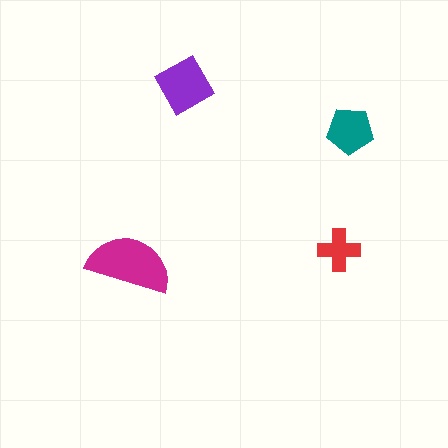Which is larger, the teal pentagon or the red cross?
The teal pentagon.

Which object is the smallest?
The red cross.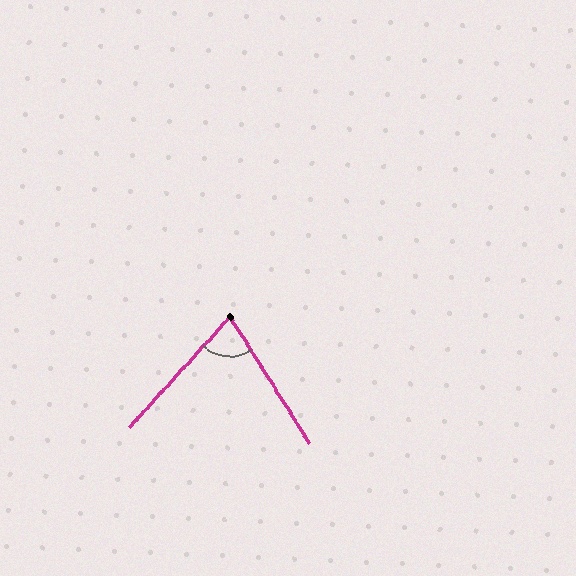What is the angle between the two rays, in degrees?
Approximately 74 degrees.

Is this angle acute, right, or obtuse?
It is acute.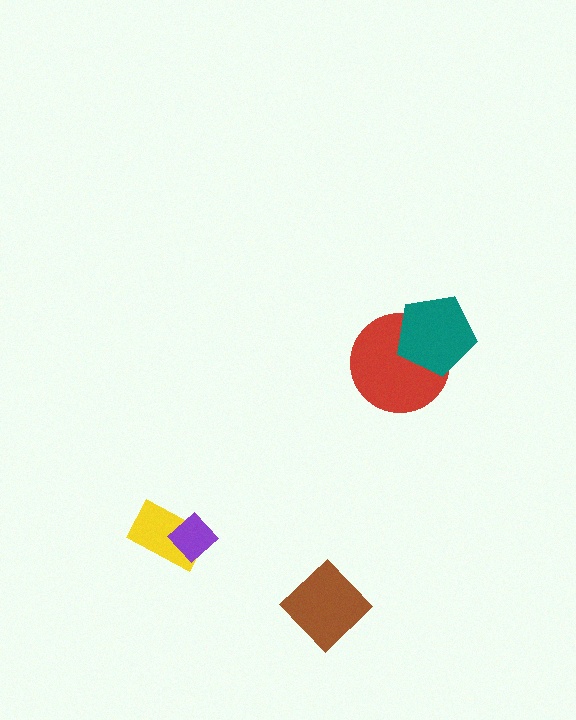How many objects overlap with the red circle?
1 object overlaps with the red circle.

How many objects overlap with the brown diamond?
0 objects overlap with the brown diamond.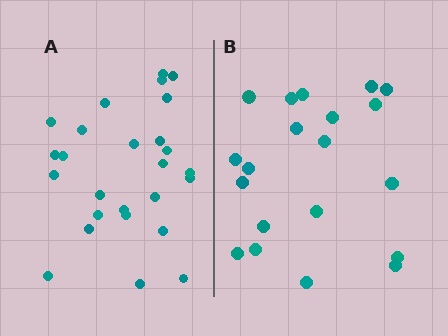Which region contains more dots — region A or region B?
Region A (the left region) has more dots.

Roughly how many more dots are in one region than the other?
Region A has about 6 more dots than region B.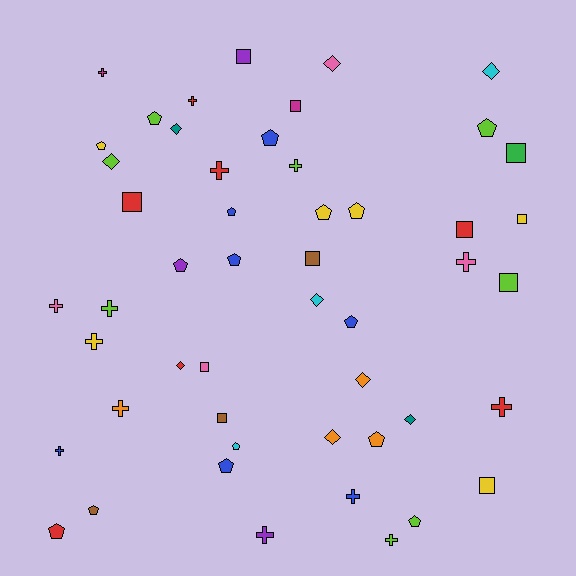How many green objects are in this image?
There is 1 green object.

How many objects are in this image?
There are 50 objects.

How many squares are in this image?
There are 11 squares.